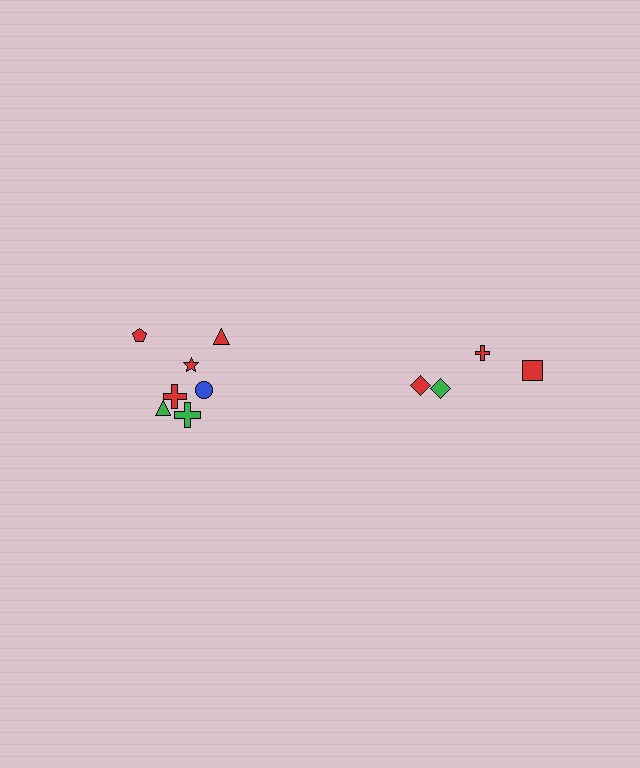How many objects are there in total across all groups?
There are 11 objects.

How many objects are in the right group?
There are 4 objects.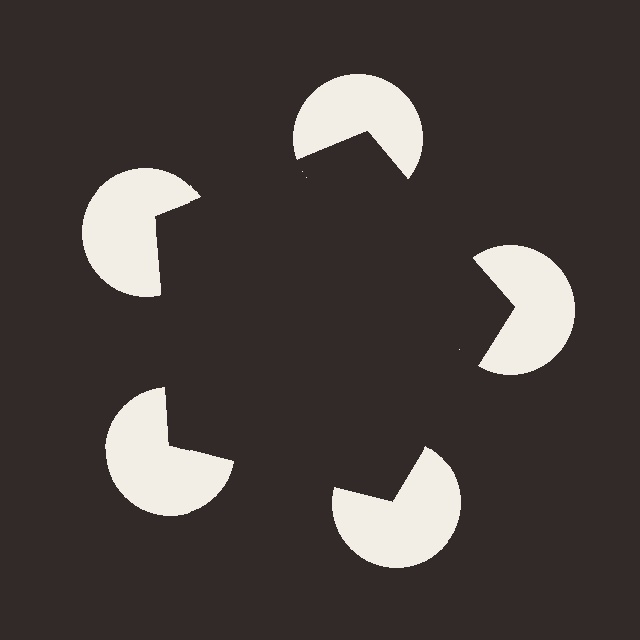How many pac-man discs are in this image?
There are 5 — one at each vertex of the illusory pentagon.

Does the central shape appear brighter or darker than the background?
It typically appears slightly darker than the background, even though no actual brightness change is drawn.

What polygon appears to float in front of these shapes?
An illusory pentagon — its edges are inferred from the aligned wedge cuts in the pac-man discs, not physically drawn.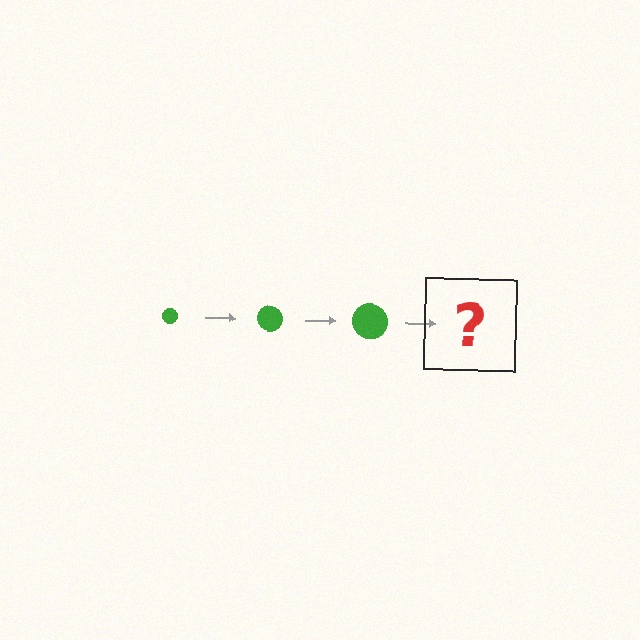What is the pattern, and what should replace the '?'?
The pattern is that the circle gets progressively larger each step. The '?' should be a green circle, larger than the previous one.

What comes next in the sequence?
The next element should be a green circle, larger than the previous one.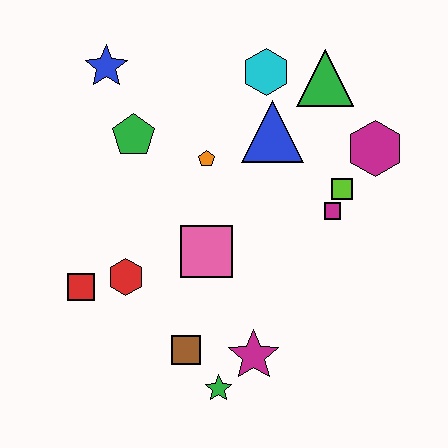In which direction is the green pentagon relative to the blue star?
The green pentagon is below the blue star.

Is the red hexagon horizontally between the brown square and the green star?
No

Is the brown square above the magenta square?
No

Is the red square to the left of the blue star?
Yes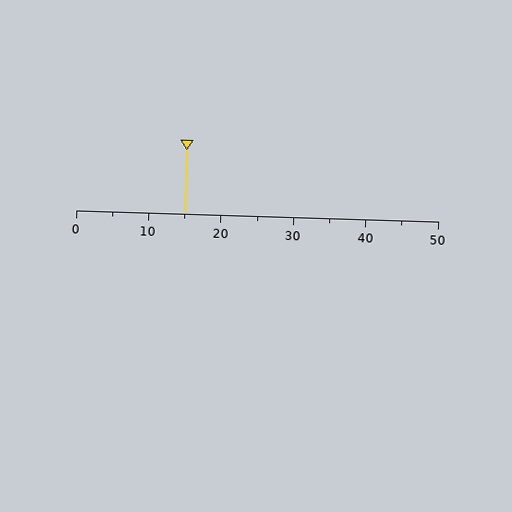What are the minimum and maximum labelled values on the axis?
The axis runs from 0 to 50.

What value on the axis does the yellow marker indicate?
The marker indicates approximately 15.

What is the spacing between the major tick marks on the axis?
The major ticks are spaced 10 apart.